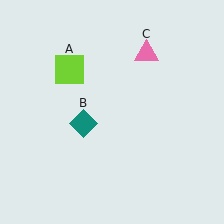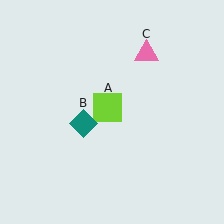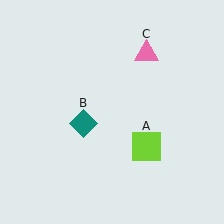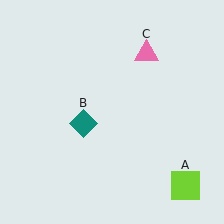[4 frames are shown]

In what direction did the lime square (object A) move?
The lime square (object A) moved down and to the right.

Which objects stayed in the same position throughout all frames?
Teal diamond (object B) and pink triangle (object C) remained stationary.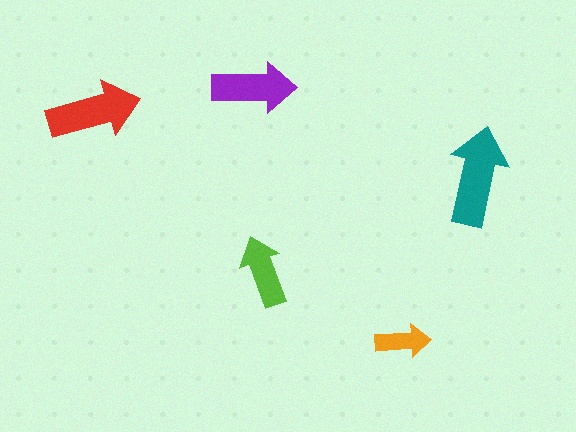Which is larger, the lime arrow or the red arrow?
The red one.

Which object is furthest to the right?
The teal arrow is rightmost.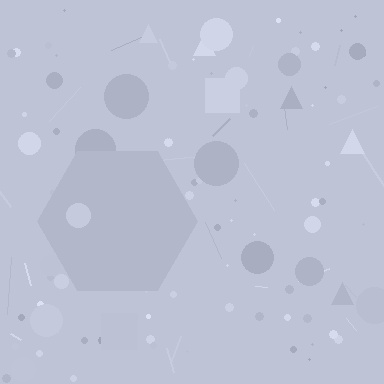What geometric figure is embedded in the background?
A hexagon is embedded in the background.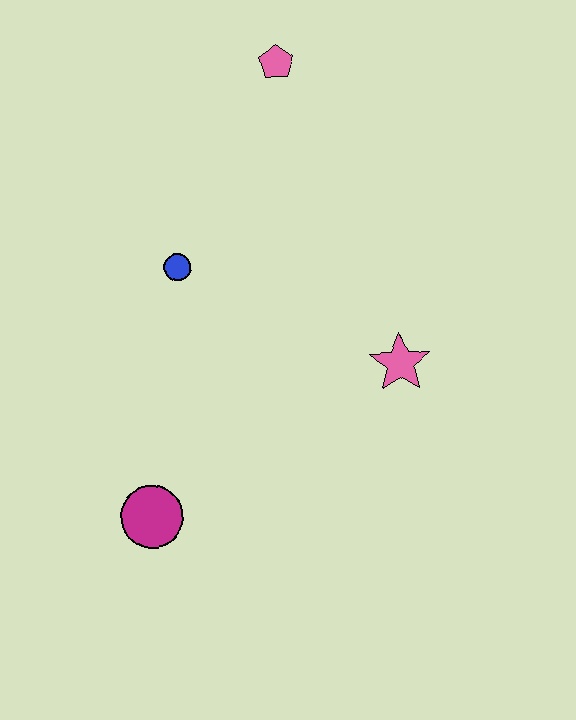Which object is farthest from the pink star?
The pink pentagon is farthest from the pink star.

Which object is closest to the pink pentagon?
The blue circle is closest to the pink pentagon.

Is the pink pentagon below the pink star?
No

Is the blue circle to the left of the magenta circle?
No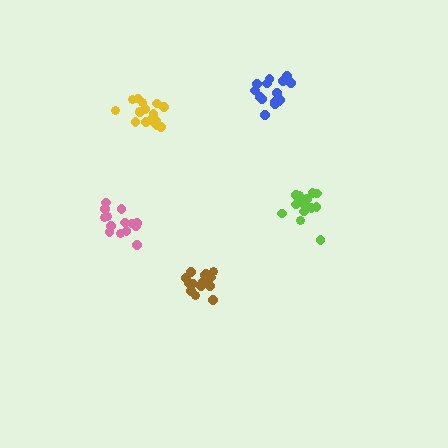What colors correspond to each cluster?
The clusters are colored: blue, brown, yellow, lime, pink.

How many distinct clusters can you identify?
There are 5 distinct clusters.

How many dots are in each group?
Group 1: 15 dots, Group 2: 16 dots, Group 3: 18 dots, Group 4: 15 dots, Group 5: 14 dots (78 total).